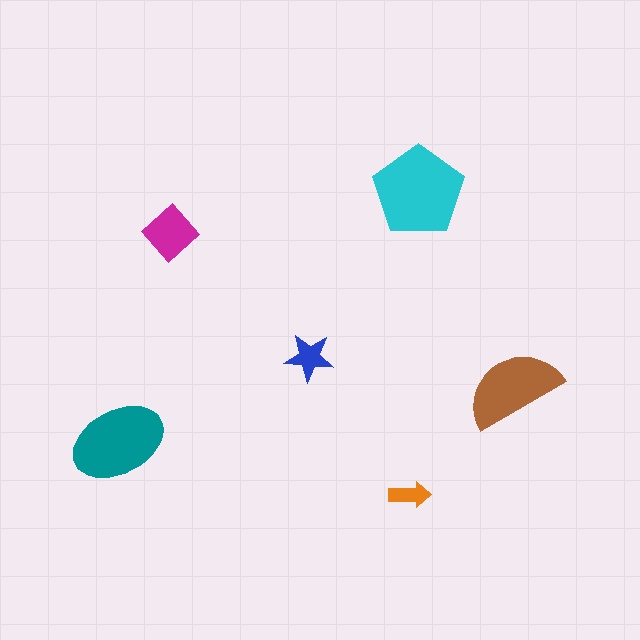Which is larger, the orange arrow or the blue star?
The blue star.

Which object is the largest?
The cyan pentagon.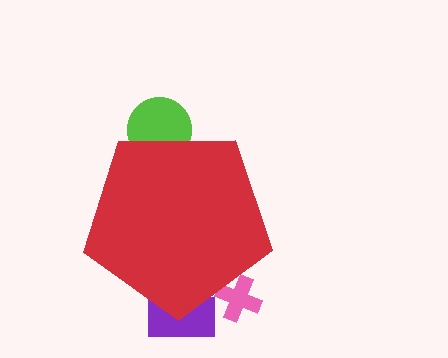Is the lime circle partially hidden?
Yes, the lime circle is partially hidden behind the red pentagon.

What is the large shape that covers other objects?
A red pentagon.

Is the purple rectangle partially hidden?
Yes, the purple rectangle is partially hidden behind the red pentagon.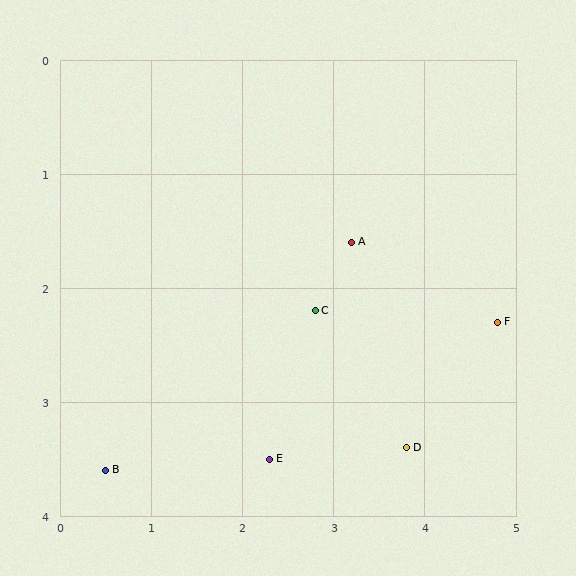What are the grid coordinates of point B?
Point B is at approximately (0.5, 3.6).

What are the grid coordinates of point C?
Point C is at approximately (2.8, 2.2).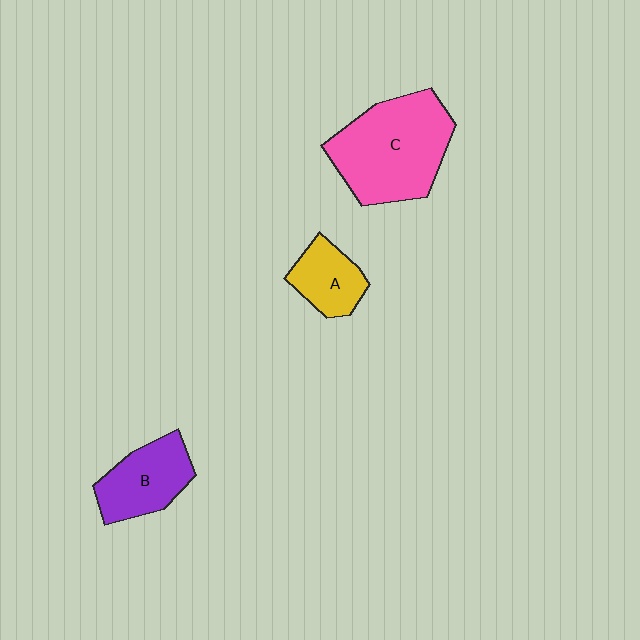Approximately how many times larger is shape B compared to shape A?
Approximately 1.4 times.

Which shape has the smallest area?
Shape A (yellow).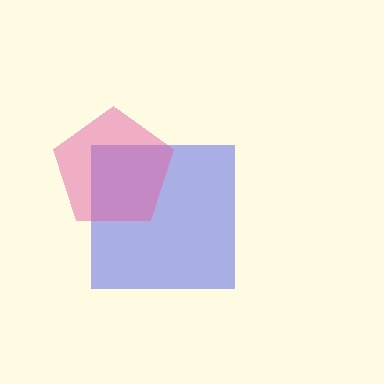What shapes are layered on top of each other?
The layered shapes are: a blue square, a pink pentagon.